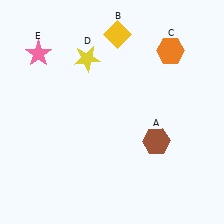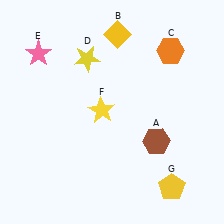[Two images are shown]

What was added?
A yellow star (F), a yellow pentagon (G) were added in Image 2.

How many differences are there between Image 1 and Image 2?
There are 2 differences between the two images.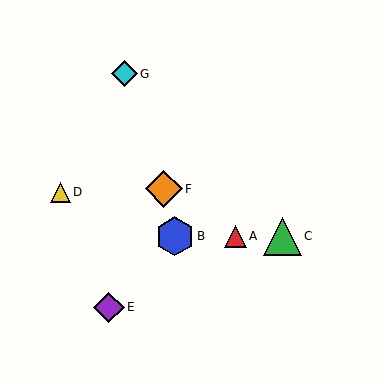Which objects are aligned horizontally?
Objects A, B, C are aligned horizontally.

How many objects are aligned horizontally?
3 objects (A, B, C) are aligned horizontally.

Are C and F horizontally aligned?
No, C is at y≈236 and F is at y≈189.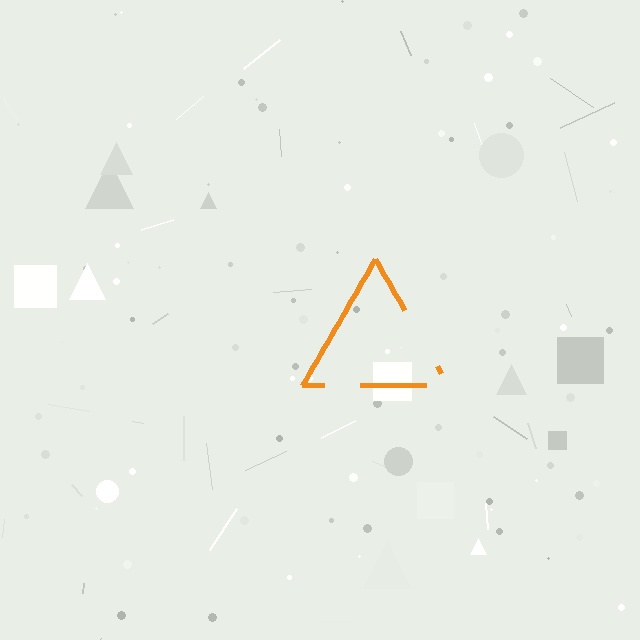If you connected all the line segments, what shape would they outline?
They would outline a triangle.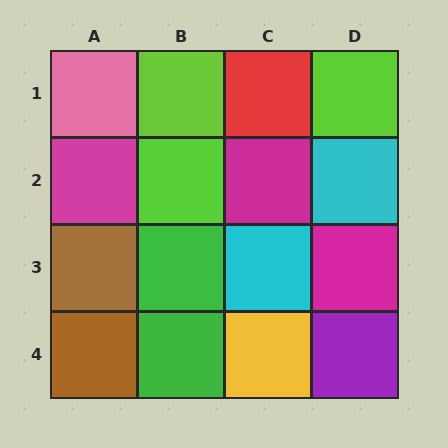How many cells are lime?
3 cells are lime.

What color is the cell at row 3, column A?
Brown.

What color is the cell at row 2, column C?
Magenta.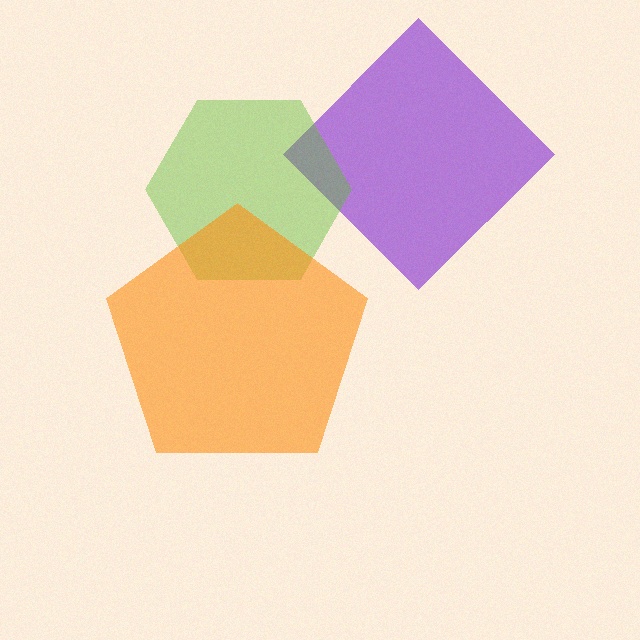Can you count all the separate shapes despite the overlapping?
Yes, there are 3 separate shapes.